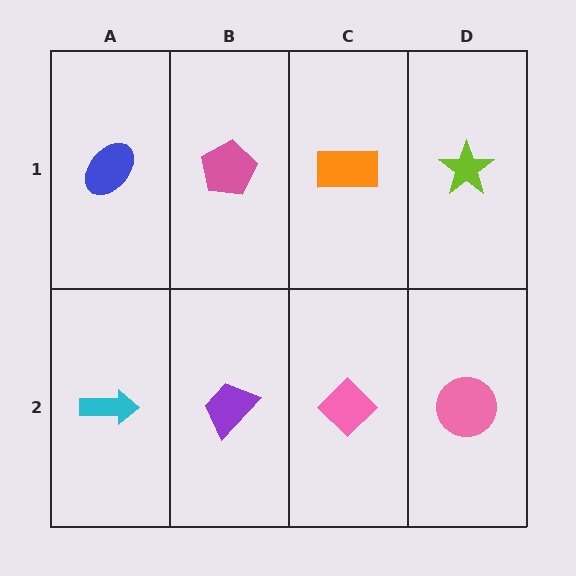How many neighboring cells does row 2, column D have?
2.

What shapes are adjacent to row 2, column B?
A pink pentagon (row 1, column B), a cyan arrow (row 2, column A), a pink diamond (row 2, column C).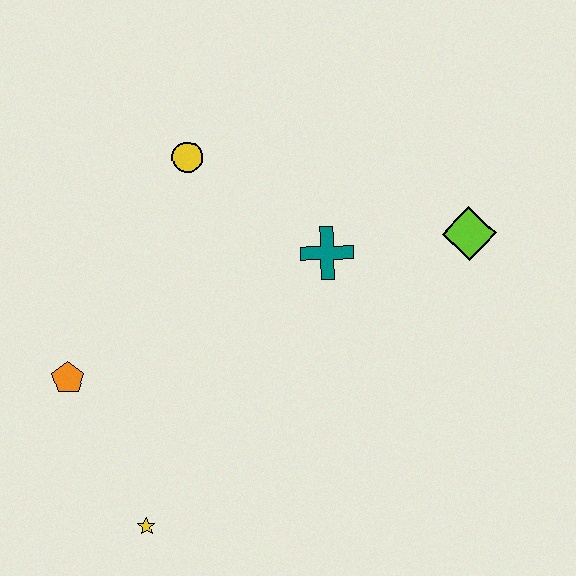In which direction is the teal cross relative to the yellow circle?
The teal cross is to the right of the yellow circle.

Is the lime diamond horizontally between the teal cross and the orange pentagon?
No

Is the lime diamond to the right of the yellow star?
Yes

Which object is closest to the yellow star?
The orange pentagon is closest to the yellow star.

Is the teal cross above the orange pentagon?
Yes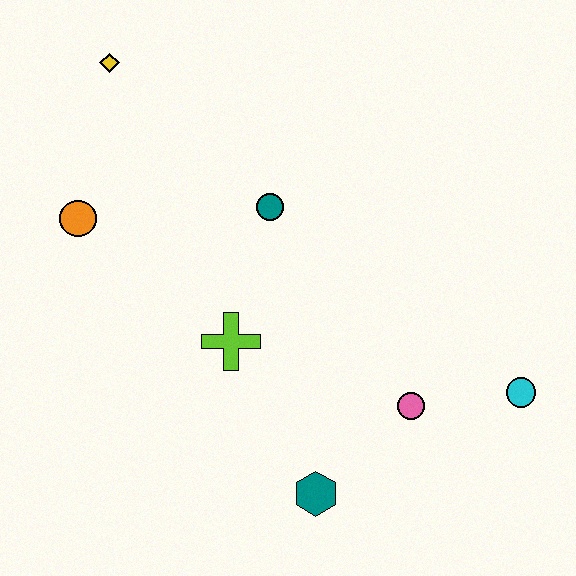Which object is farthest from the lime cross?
The yellow diamond is farthest from the lime cross.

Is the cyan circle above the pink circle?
Yes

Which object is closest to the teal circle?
The lime cross is closest to the teal circle.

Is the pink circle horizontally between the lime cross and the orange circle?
No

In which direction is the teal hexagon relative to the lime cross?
The teal hexagon is below the lime cross.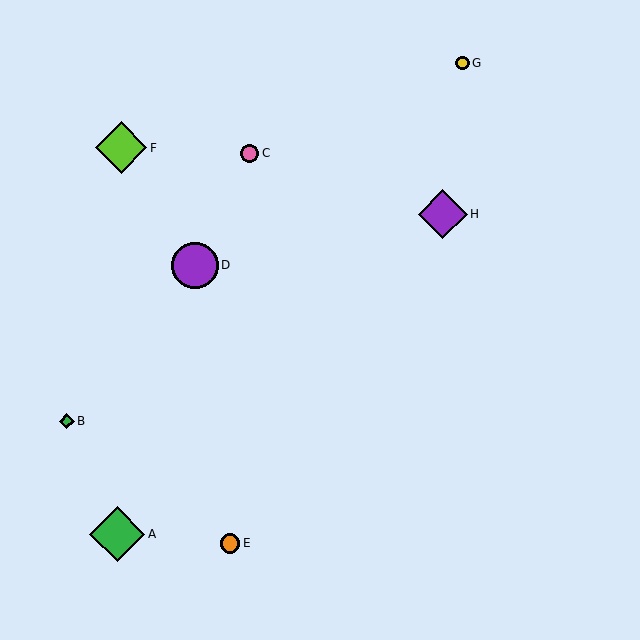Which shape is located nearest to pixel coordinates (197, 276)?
The purple circle (labeled D) at (195, 265) is nearest to that location.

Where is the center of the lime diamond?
The center of the lime diamond is at (121, 148).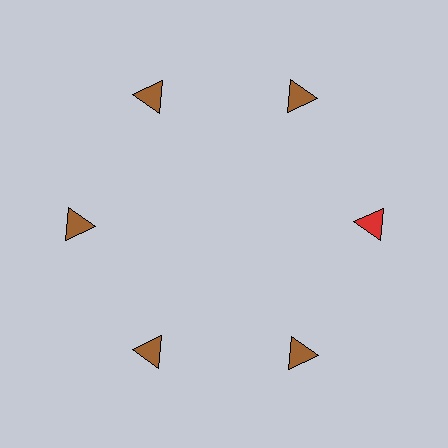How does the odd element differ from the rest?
It has a different color: red instead of brown.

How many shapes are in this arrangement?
There are 6 shapes arranged in a ring pattern.